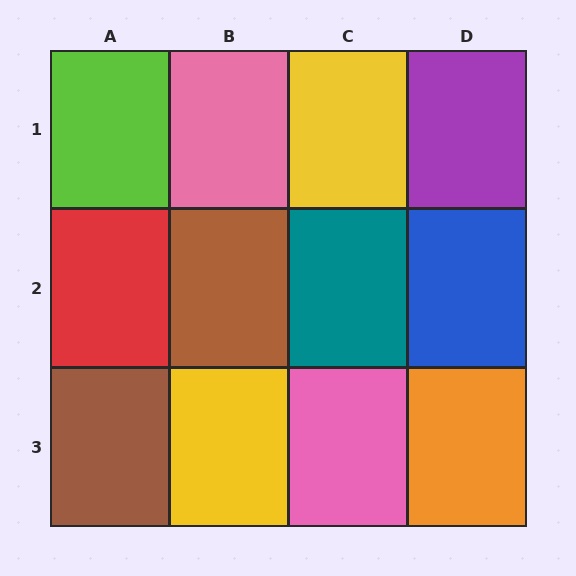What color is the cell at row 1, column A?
Lime.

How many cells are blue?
1 cell is blue.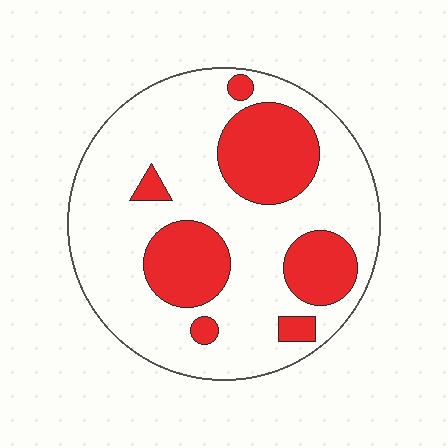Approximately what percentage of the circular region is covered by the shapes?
Approximately 30%.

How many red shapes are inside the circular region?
7.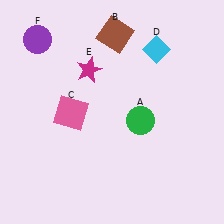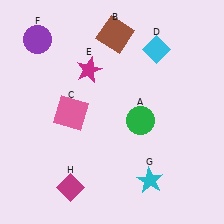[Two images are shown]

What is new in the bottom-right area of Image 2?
A cyan star (G) was added in the bottom-right area of Image 2.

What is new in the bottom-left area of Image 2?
A magenta diamond (H) was added in the bottom-left area of Image 2.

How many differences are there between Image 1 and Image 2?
There are 2 differences between the two images.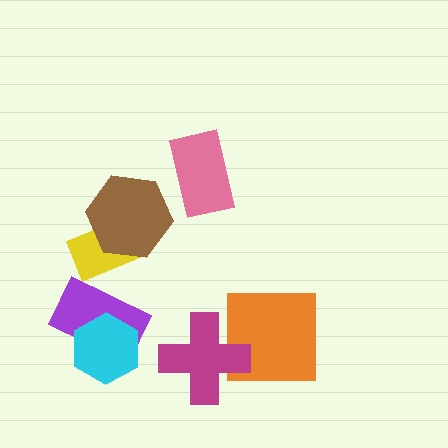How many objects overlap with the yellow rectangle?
1 object overlaps with the yellow rectangle.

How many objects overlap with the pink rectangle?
0 objects overlap with the pink rectangle.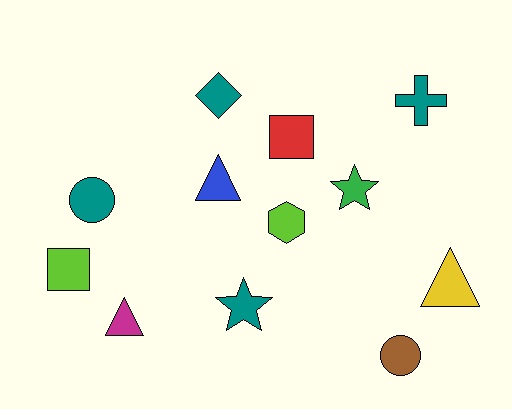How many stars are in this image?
There are 2 stars.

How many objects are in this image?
There are 12 objects.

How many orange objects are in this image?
There are no orange objects.